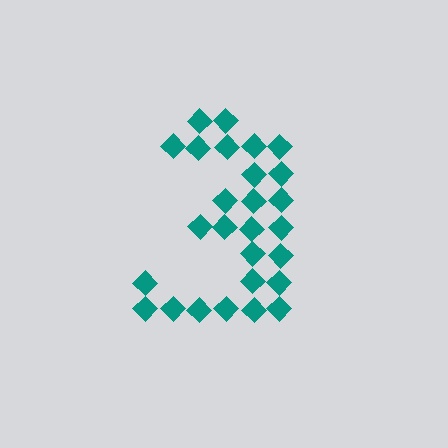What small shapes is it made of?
It is made of small diamonds.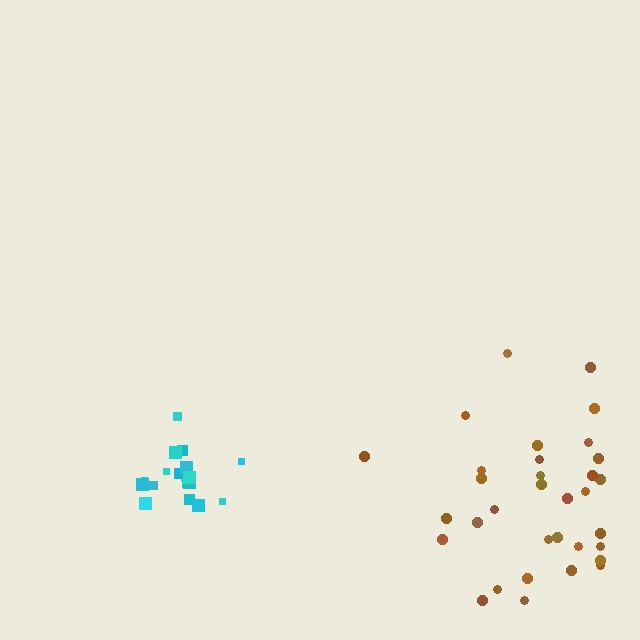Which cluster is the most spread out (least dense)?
Brown.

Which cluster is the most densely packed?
Cyan.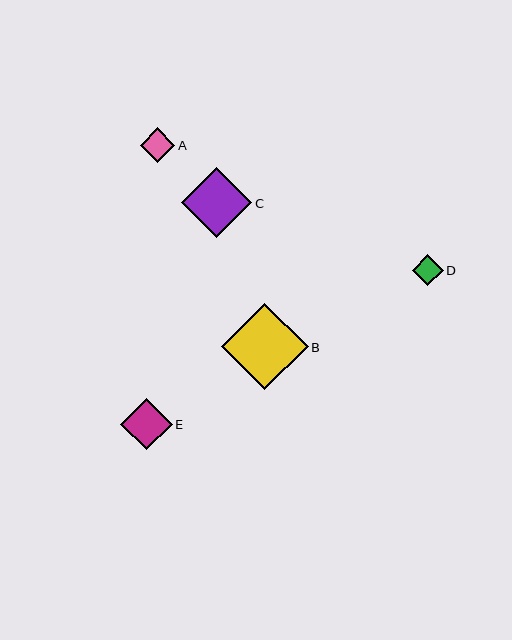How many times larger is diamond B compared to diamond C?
Diamond B is approximately 1.2 times the size of diamond C.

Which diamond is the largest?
Diamond B is the largest with a size of approximately 86 pixels.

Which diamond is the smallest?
Diamond D is the smallest with a size of approximately 31 pixels.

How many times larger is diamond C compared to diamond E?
Diamond C is approximately 1.4 times the size of diamond E.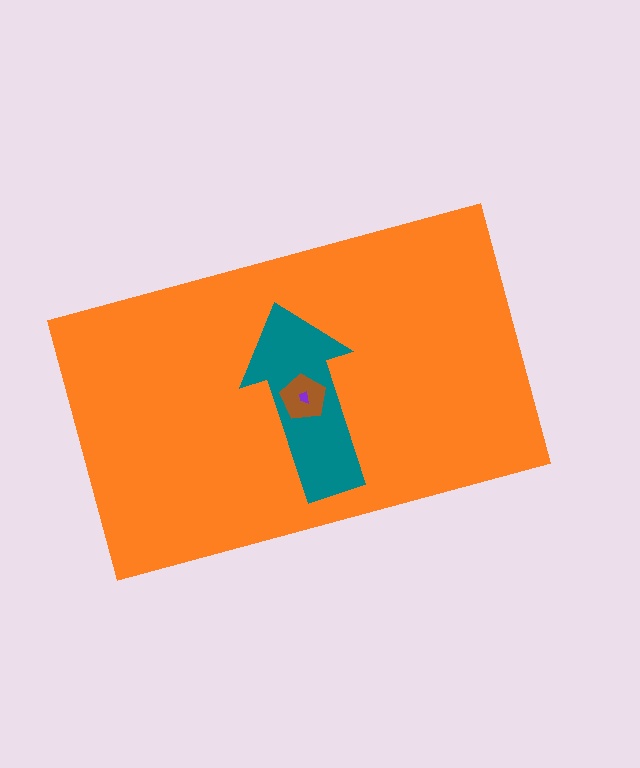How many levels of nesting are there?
4.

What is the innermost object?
The purple trapezoid.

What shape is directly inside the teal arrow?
The brown pentagon.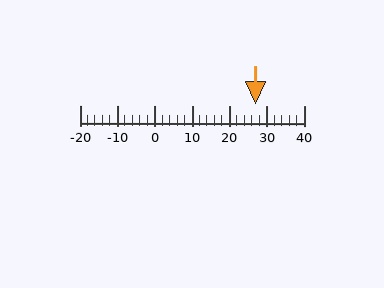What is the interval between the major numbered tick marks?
The major tick marks are spaced 10 units apart.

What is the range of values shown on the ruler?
The ruler shows values from -20 to 40.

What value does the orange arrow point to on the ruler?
The orange arrow points to approximately 27.